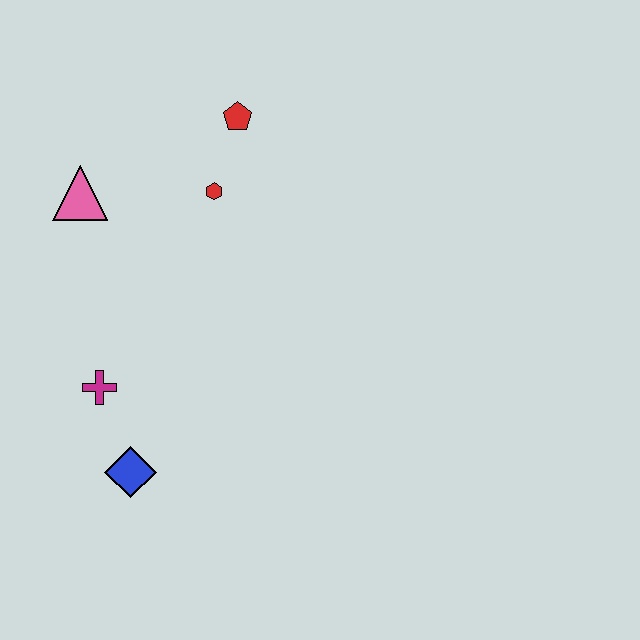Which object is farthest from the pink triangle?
The blue diamond is farthest from the pink triangle.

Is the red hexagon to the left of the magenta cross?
No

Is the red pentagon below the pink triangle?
No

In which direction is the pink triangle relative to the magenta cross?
The pink triangle is above the magenta cross.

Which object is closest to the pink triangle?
The red hexagon is closest to the pink triangle.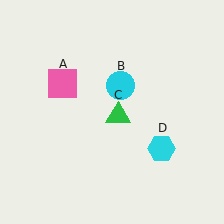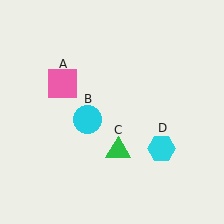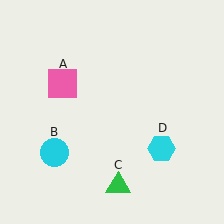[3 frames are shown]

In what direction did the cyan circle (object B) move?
The cyan circle (object B) moved down and to the left.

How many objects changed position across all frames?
2 objects changed position: cyan circle (object B), green triangle (object C).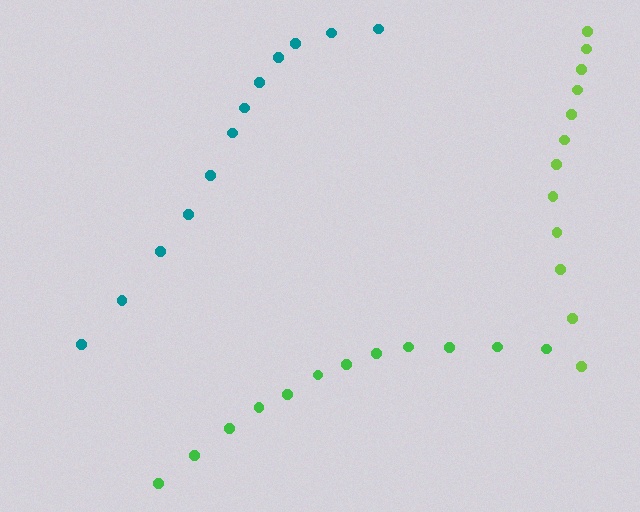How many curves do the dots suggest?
There are 3 distinct paths.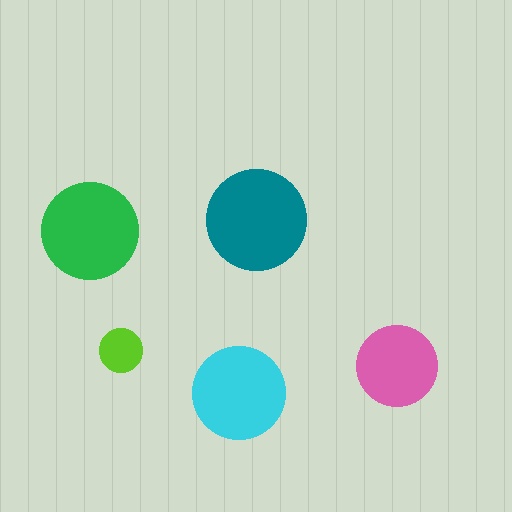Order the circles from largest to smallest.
the teal one, the green one, the cyan one, the pink one, the lime one.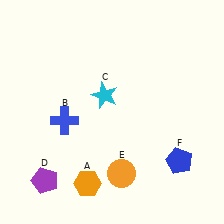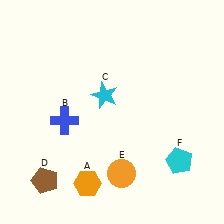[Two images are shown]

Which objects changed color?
D changed from purple to brown. F changed from blue to cyan.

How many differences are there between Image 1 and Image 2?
There are 2 differences between the two images.